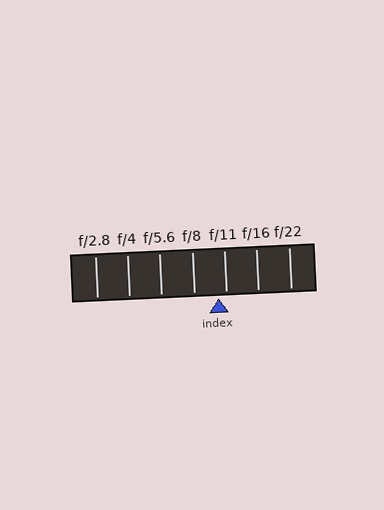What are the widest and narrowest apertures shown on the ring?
The widest aperture shown is f/2.8 and the narrowest is f/22.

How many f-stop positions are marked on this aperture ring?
There are 7 f-stop positions marked.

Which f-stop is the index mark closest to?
The index mark is closest to f/11.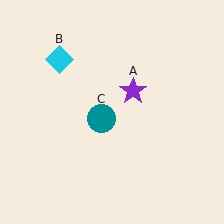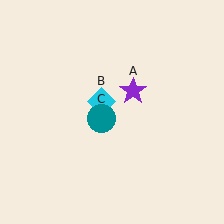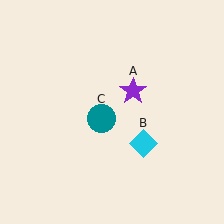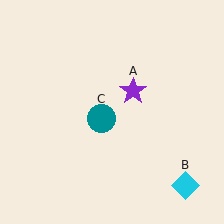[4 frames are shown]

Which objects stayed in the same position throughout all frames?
Purple star (object A) and teal circle (object C) remained stationary.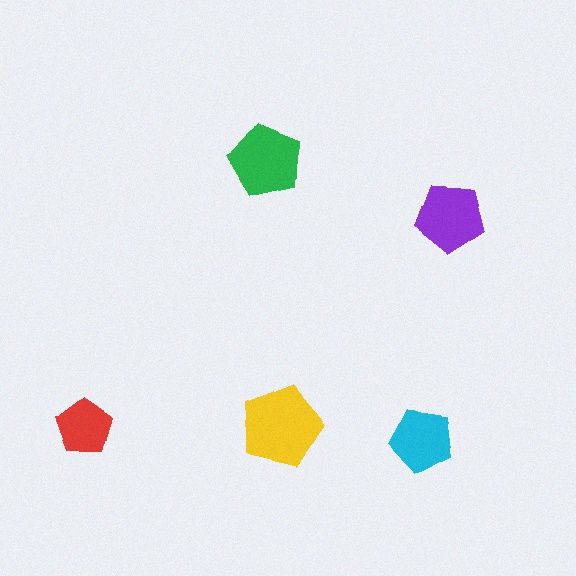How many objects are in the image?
There are 5 objects in the image.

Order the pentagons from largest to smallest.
the yellow one, the green one, the purple one, the cyan one, the red one.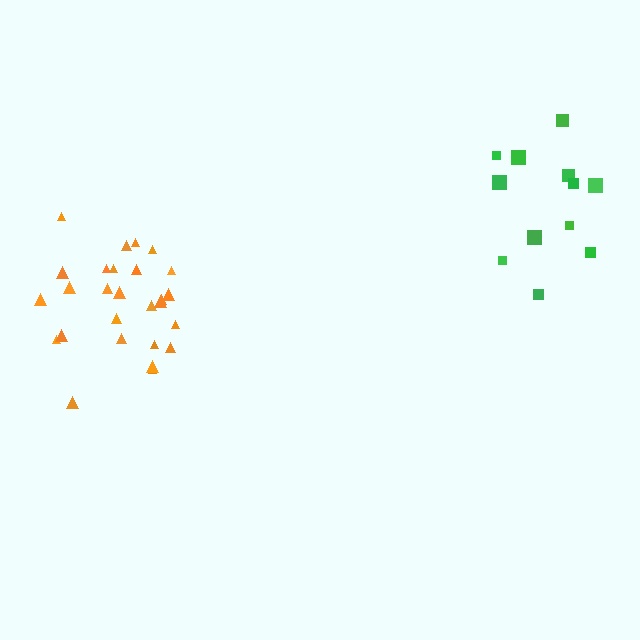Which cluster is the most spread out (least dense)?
Green.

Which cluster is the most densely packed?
Orange.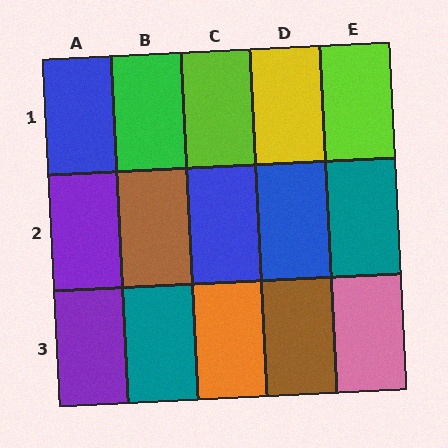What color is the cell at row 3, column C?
Orange.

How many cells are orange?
1 cell is orange.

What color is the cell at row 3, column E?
Pink.